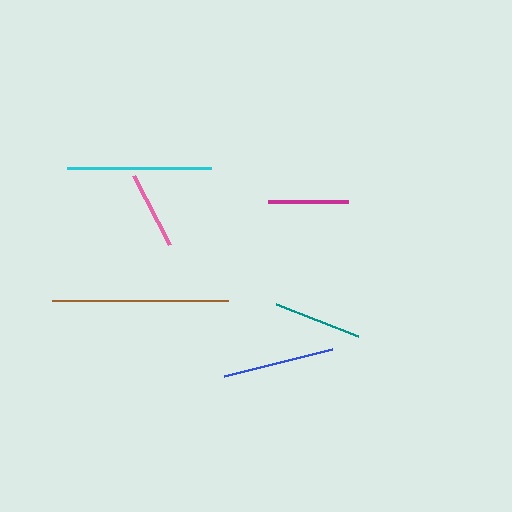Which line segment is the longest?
The brown line is the longest at approximately 176 pixels.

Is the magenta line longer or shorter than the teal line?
The teal line is longer than the magenta line.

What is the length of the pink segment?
The pink segment is approximately 78 pixels long.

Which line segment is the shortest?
The pink line is the shortest at approximately 78 pixels.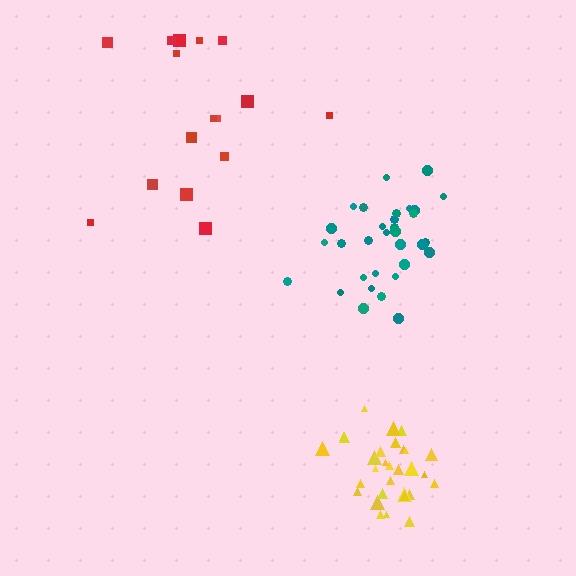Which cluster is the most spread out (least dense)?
Red.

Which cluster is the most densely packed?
Yellow.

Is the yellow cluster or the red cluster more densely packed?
Yellow.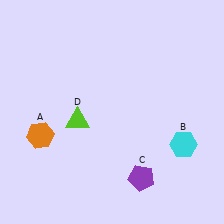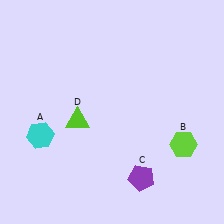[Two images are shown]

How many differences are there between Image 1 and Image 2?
There are 2 differences between the two images.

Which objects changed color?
A changed from orange to cyan. B changed from cyan to lime.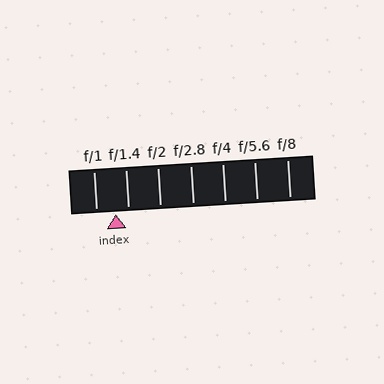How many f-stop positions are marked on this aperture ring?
There are 7 f-stop positions marked.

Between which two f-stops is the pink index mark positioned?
The index mark is between f/1 and f/1.4.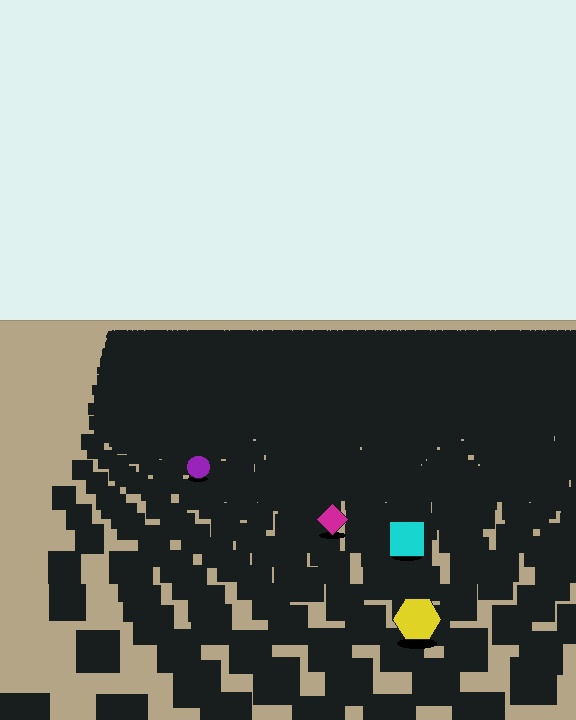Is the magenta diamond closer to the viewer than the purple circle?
Yes. The magenta diamond is closer — you can tell from the texture gradient: the ground texture is coarser near it.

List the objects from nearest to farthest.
From nearest to farthest: the yellow hexagon, the cyan square, the magenta diamond, the purple circle.